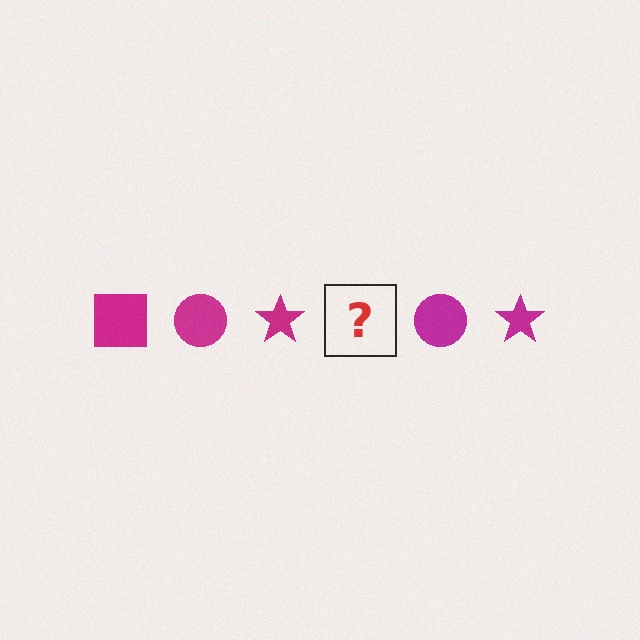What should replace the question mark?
The question mark should be replaced with a magenta square.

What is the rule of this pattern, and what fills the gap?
The rule is that the pattern cycles through square, circle, star shapes in magenta. The gap should be filled with a magenta square.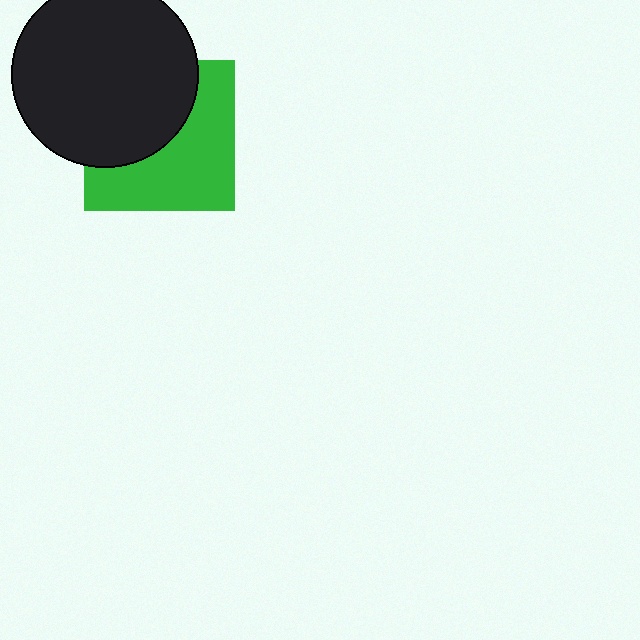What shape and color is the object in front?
The object in front is a black circle.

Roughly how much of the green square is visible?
About half of it is visible (roughly 54%).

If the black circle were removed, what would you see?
You would see the complete green square.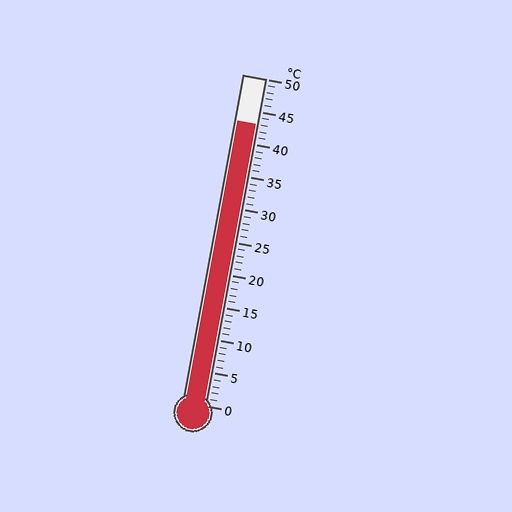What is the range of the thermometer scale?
The thermometer scale ranges from 0°C to 50°C.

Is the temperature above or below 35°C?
The temperature is above 35°C.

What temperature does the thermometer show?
The thermometer shows approximately 43°C.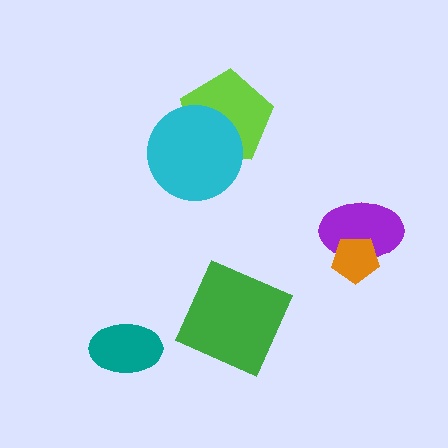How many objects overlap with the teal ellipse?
0 objects overlap with the teal ellipse.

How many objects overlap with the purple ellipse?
1 object overlaps with the purple ellipse.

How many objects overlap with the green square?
0 objects overlap with the green square.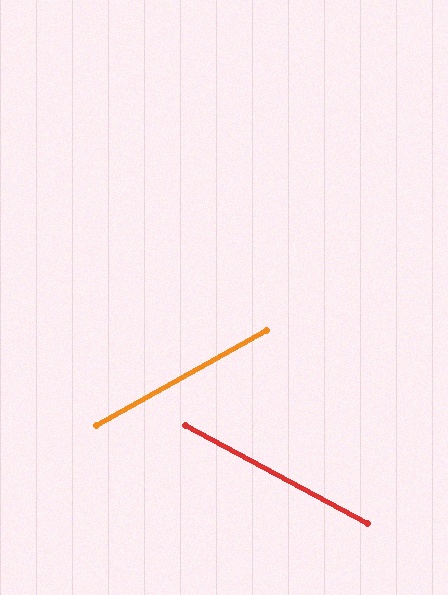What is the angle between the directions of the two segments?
Approximately 57 degrees.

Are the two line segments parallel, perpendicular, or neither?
Neither parallel nor perpendicular — they differ by about 57°.